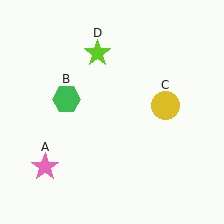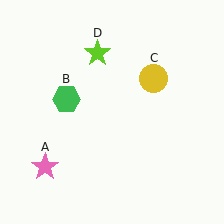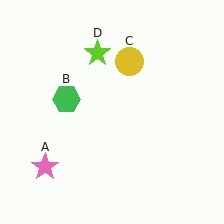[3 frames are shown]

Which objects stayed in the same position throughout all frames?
Pink star (object A) and green hexagon (object B) and lime star (object D) remained stationary.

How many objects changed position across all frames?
1 object changed position: yellow circle (object C).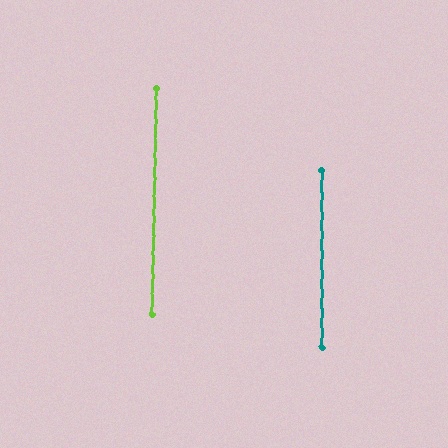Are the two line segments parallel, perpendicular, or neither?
Parallel — their directions differ by only 1.2°.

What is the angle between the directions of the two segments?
Approximately 1 degree.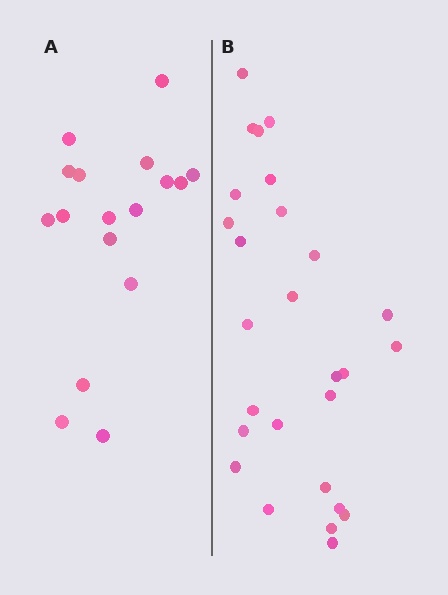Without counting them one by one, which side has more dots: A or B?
Region B (the right region) has more dots.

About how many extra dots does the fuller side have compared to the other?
Region B has roughly 10 or so more dots than region A.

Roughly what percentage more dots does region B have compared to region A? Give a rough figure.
About 60% more.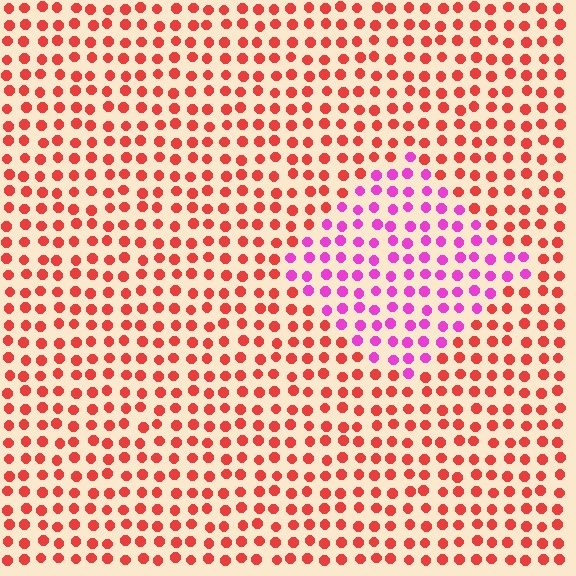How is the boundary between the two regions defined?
The boundary is defined purely by a slight shift in hue (about 53 degrees). Spacing, size, and orientation are identical on both sides.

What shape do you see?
I see a diamond.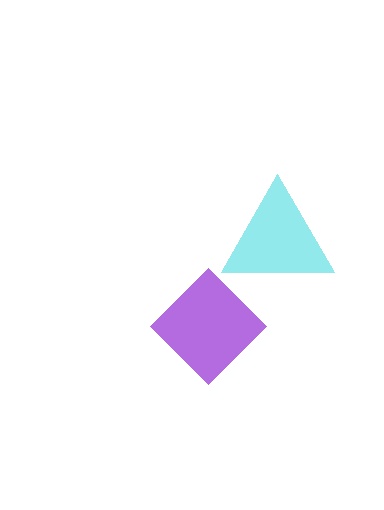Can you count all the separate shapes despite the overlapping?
Yes, there are 2 separate shapes.